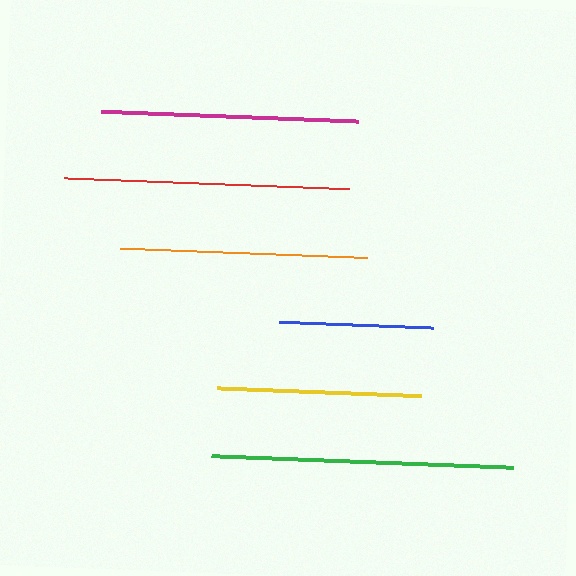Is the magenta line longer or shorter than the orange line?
The magenta line is longer than the orange line.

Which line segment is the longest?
The green line is the longest at approximately 302 pixels.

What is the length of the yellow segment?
The yellow segment is approximately 204 pixels long.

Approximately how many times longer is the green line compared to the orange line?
The green line is approximately 1.2 times the length of the orange line.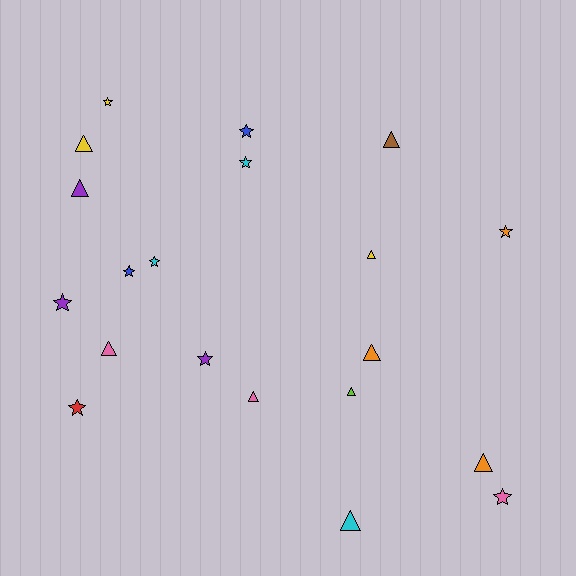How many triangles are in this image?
There are 10 triangles.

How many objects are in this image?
There are 20 objects.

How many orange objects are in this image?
There are 3 orange objects.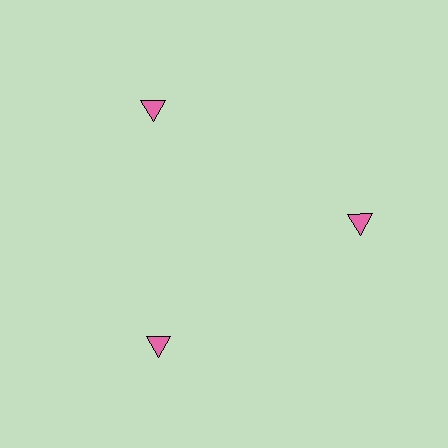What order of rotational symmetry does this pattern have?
This pattern has 3-fold rotational symmetry.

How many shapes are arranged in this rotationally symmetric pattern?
There are 3 shapes, arranged in 3 groups of 1.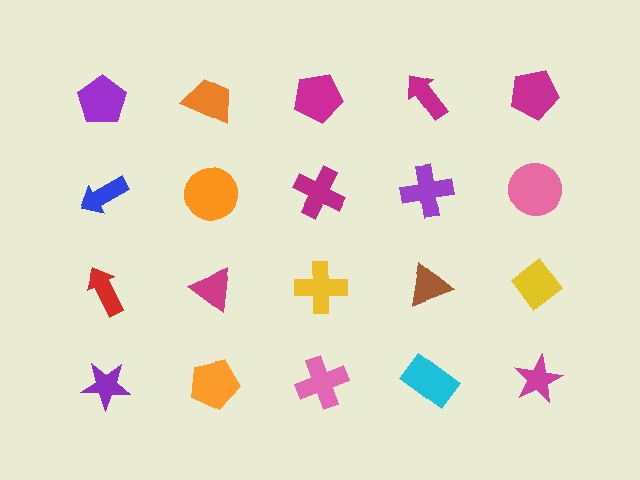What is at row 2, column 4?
A purple cross.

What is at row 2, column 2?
An orange circle.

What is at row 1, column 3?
A magenta pentagon.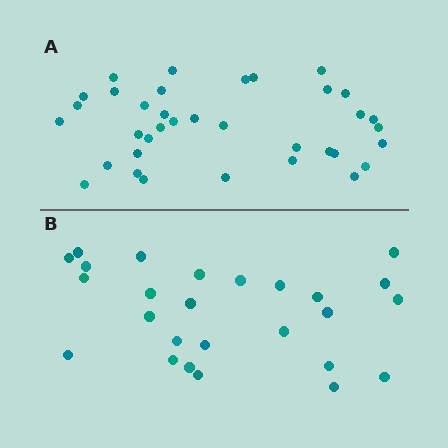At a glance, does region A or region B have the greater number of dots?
Region A (the top region) has more dots.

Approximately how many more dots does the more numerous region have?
Region A has roughly 10 or so more dots than region B.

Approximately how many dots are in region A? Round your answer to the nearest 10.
About 40 dots. (The exact count is 36, which rounds to 40.)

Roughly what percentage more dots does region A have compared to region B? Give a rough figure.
About 40% more.